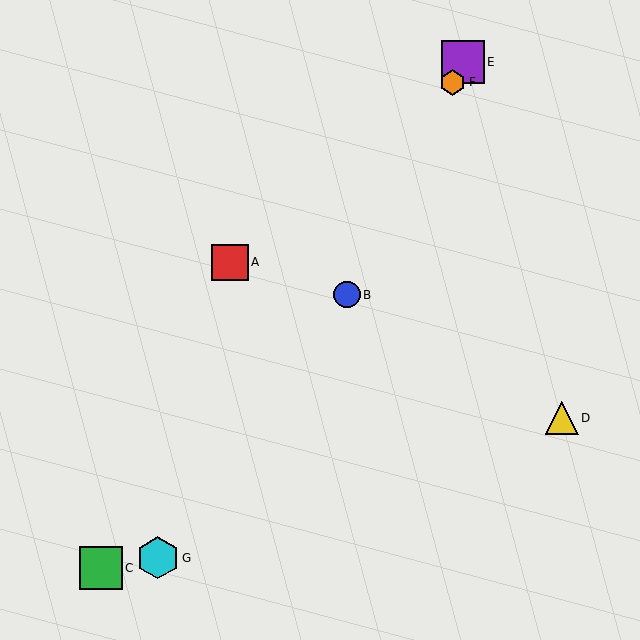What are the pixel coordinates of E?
Object E is at (463, 62).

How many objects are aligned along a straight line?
3 objects (B, E, F) are aligned along a straight line.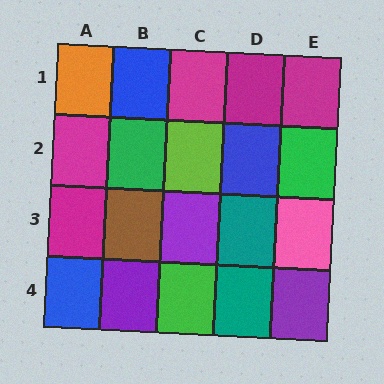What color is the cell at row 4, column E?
Purple.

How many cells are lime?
1 cell is lime.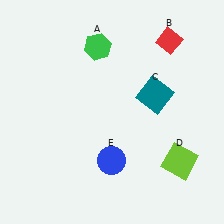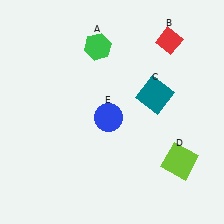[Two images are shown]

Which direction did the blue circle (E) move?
The blue circle (E) moved up.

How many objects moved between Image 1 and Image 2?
1 object moved between the two images.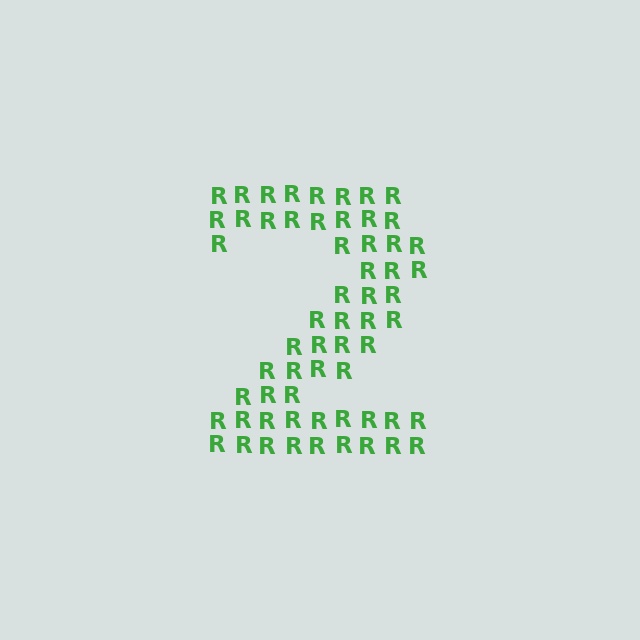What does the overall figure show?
The overall figure shows the digit 2.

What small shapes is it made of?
It is made of small letter R's.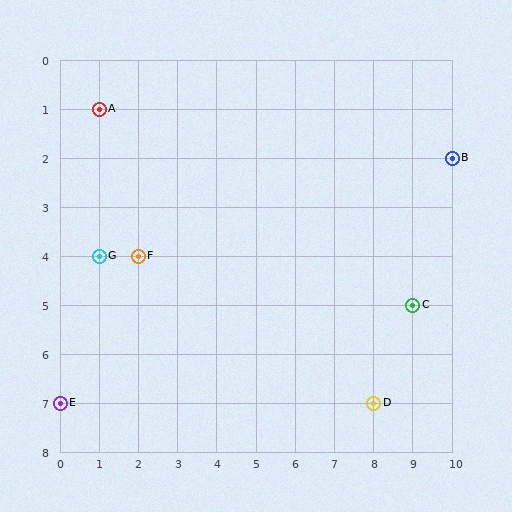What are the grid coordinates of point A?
Point A is at grid coordinates (1, 1).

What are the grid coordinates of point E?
Point E is at grid coordinates (0, 7).